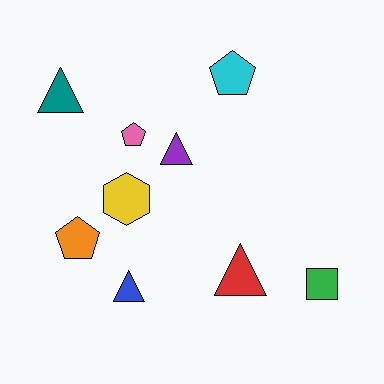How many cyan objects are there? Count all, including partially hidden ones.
There is 1 cyan object.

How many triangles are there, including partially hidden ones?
There are 4 triangles.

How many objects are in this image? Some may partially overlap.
There are 9 objects.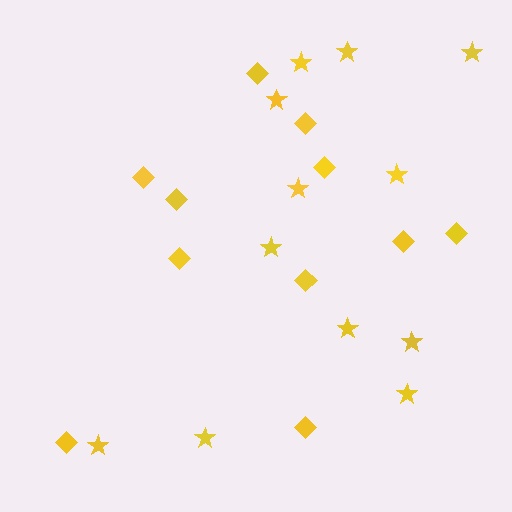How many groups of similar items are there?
There are 2 groups: one group of diamonds (11) and one group of stars (12).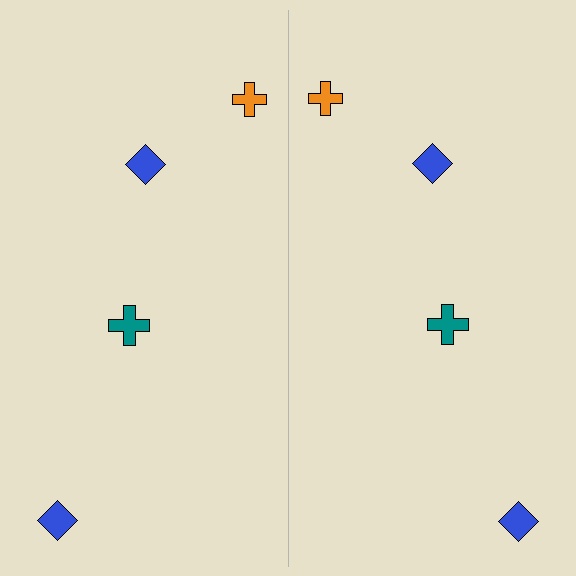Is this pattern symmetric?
Yes, this pattern has bilateral (reflection) symmetry.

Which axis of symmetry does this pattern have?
The pattern has a vertical axis of symmetry running through the center of the image.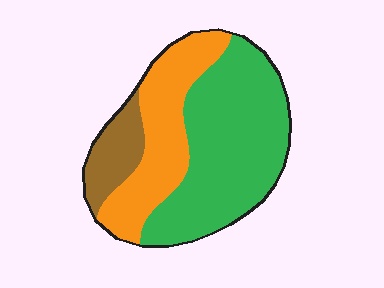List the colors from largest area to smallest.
From largest to smallest: green, orange, brown.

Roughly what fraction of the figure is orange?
Orange covers around 30% of the figure.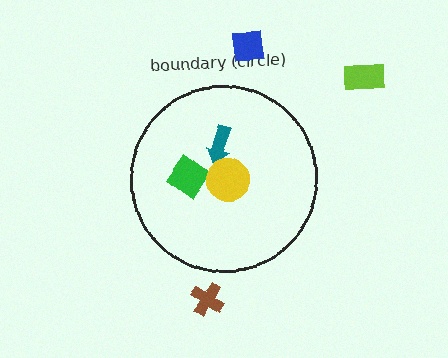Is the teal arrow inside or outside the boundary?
Inside.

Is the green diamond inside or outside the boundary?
Inside.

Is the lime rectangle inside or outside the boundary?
Outside.